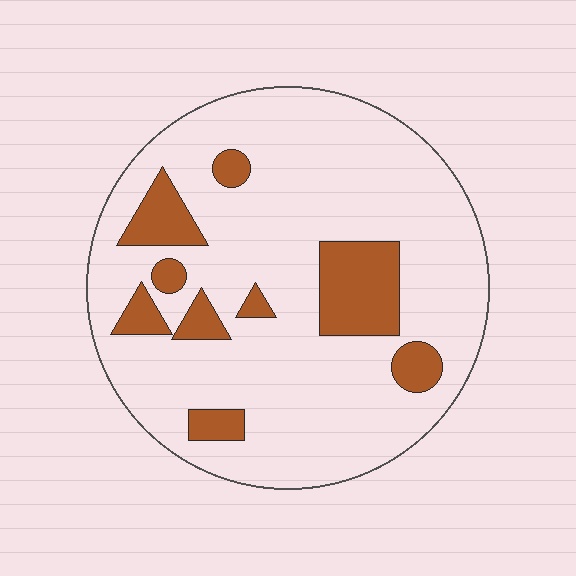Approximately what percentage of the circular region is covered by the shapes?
Approximately 15%.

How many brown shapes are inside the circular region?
9.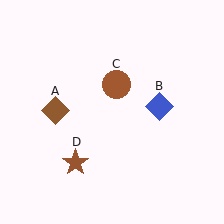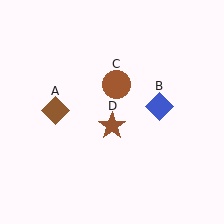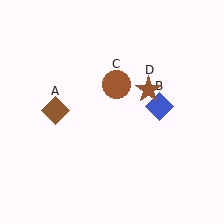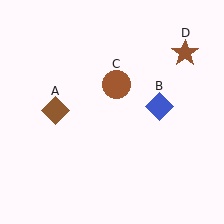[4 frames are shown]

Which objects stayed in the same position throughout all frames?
Brown diamond (object A) and blue diamond (object B) and brown circle (object C) remained stationary.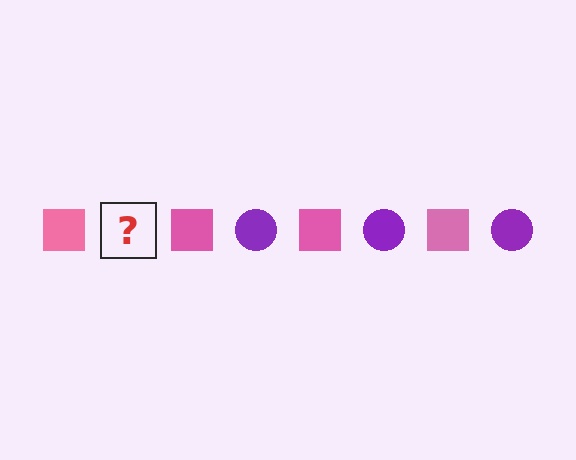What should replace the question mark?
The question mark should be replaced with a purple circle.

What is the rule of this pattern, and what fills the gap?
The rule is that the pattern alternates between pink square and purple circle. The gap should be filled with a purple circle.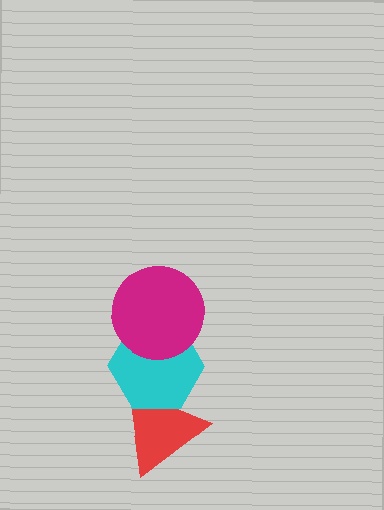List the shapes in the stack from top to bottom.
From top to bottom: the magenta circle, the cyan hexagon, the red triangle.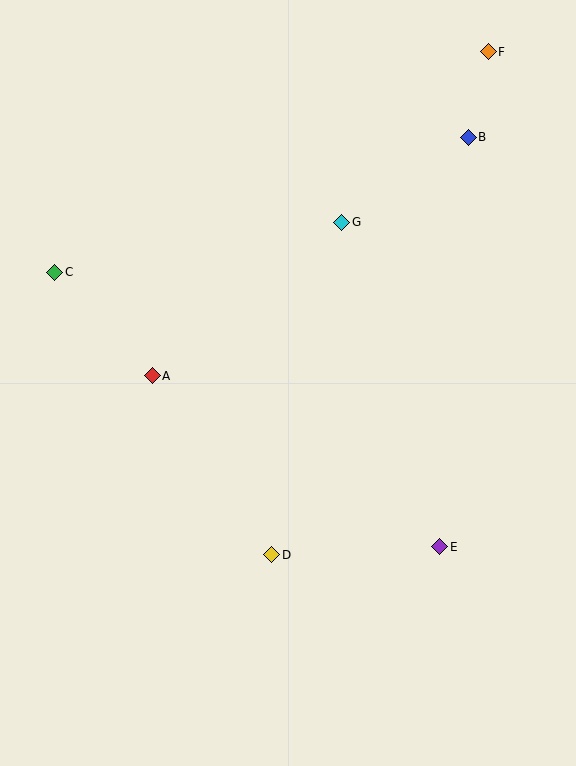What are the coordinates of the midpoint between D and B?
The midpoint between D and B is at (370, 346).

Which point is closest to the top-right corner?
Point F is closest to the top-right corner.